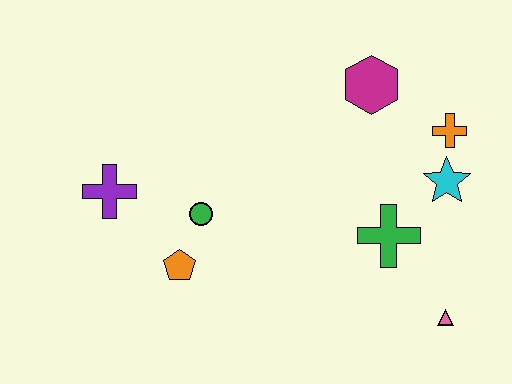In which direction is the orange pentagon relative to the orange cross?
The orange pentagon is to the left of the orange cross.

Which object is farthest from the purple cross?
The pink triangle is farthest from the purple cross.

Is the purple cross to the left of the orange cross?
Yes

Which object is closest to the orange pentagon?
The green circle is closest to the orange pentagon.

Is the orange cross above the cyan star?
Yes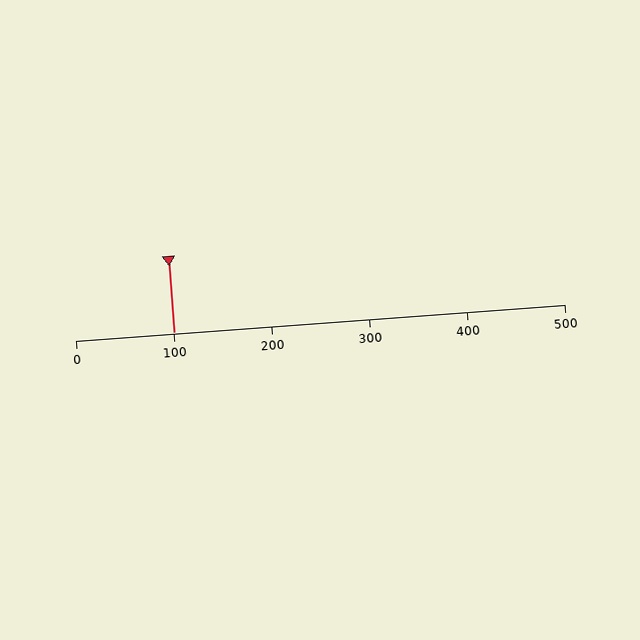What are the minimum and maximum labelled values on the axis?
The axis runs from 0 to 500.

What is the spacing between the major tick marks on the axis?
The major ticks are spaced 100 apart.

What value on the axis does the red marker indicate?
The marker indicates approximately 100.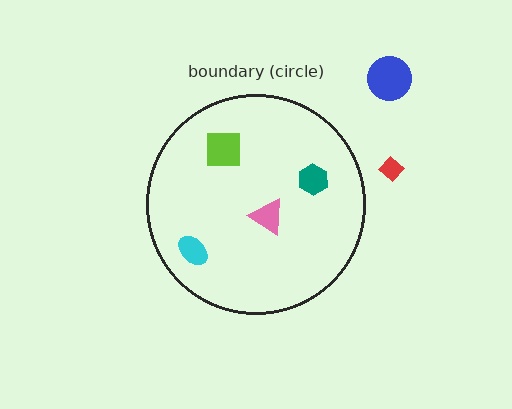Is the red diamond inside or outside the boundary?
Outside.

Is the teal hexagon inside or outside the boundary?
Inside.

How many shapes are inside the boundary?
4 inside, 2 outside.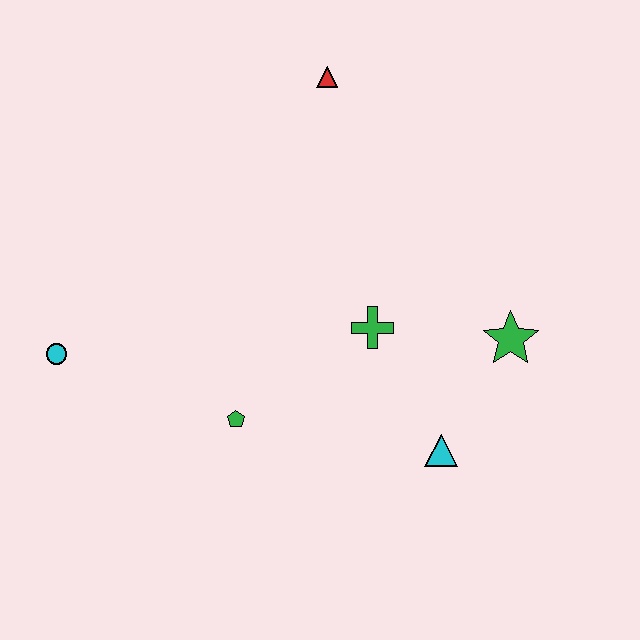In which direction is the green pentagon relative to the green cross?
The green pentagon is to the left of the green cross.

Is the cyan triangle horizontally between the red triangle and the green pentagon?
No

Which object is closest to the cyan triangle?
The green star is closest to the cyan triangle.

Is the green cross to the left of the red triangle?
No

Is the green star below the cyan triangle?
No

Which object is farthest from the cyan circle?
The green star is farthest from the cyan circle.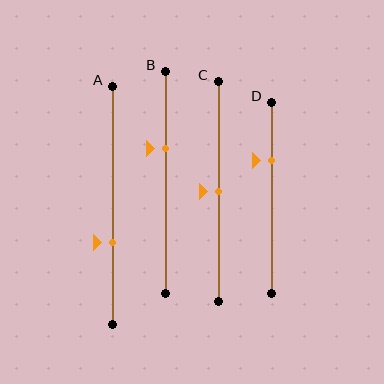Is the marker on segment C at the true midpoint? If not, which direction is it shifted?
Yes, the marker on segment C is at the true midpoint.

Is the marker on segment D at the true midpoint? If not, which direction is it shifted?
No, the marker on segment D is shifted upward by about 20% of the segment length.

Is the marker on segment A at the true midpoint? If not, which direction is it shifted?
No, the marker on segment A is shifted downward by about 16% of the segment length.